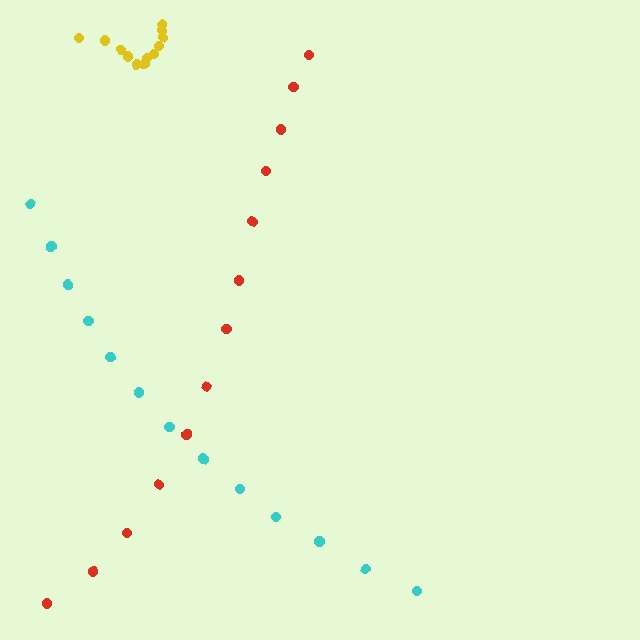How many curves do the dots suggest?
There are 3 distinct paths.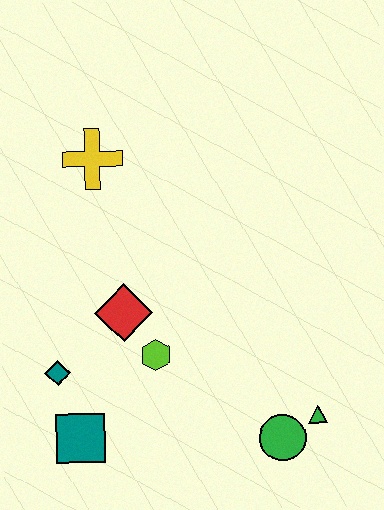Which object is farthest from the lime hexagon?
The yellow cross is farthest from the lime hexagon.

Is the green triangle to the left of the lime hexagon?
No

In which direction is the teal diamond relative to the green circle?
The teal diamond is to the left of the green circle.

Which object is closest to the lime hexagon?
The red diamond is closest to the lime hexagon.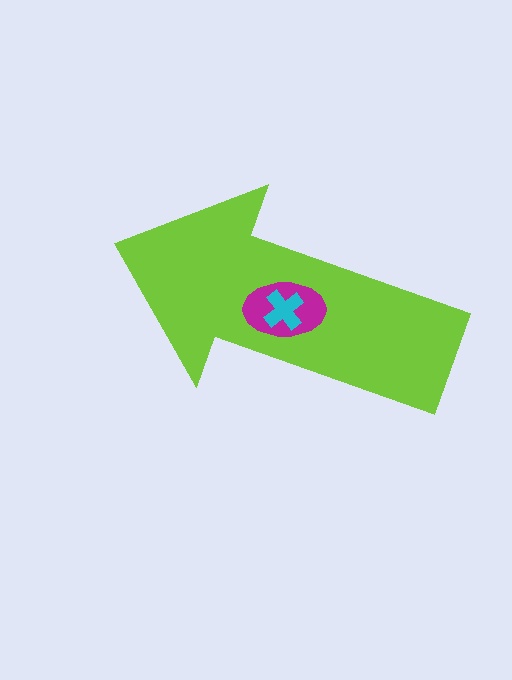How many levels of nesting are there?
3.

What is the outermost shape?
The lime arrow.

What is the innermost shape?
The cyan cross.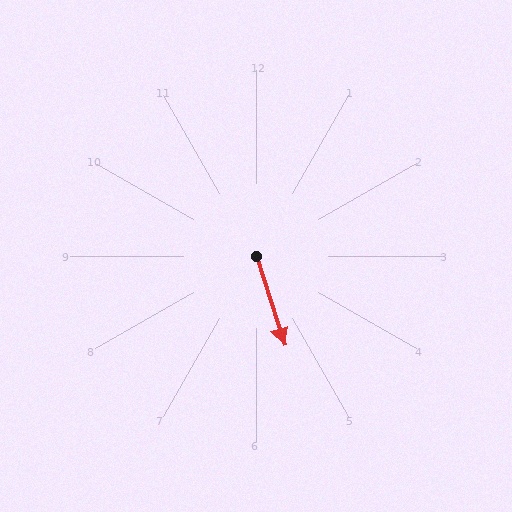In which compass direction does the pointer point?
South.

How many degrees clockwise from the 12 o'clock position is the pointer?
Approximately 162 degrees.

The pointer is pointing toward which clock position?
Roughly 5 o'clock.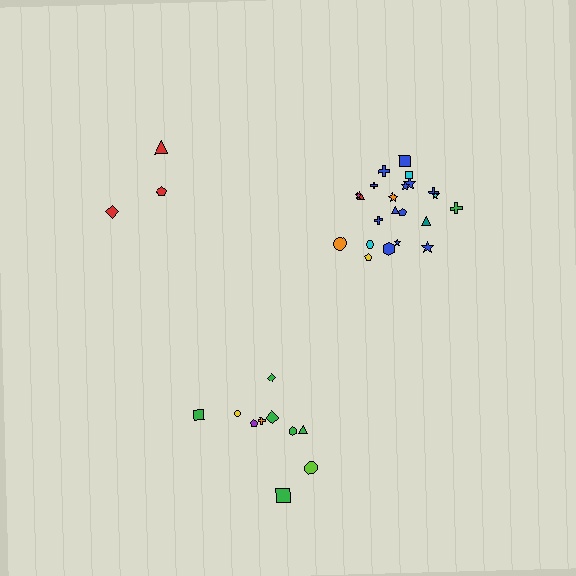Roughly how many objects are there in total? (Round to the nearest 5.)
Roughly 35 objects in total.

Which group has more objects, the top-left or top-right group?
The top-right group.